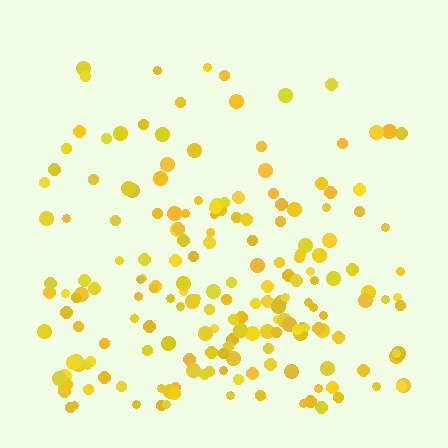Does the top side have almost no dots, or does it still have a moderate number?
Still a moderate number, just noticeably fewer than the bottom.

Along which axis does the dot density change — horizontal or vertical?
Vertical.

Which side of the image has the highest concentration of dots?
The bottom.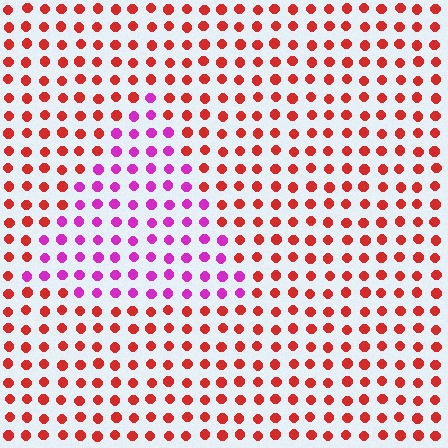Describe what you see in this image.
The image is filled with small red elements in a uniform arrangement. A triangle-shaped region is visible where the elements are tinted to a slightly different hue, forming a subtle color boundary.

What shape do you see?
I see a triangle.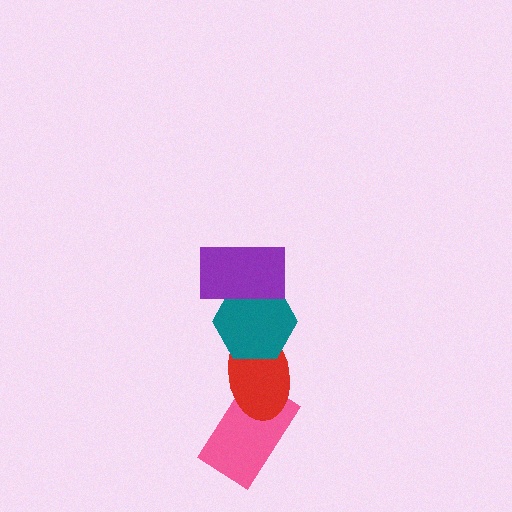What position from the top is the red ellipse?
The red ellipse is 3rd from the top.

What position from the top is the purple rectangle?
The purple rectangle is 1st from the top.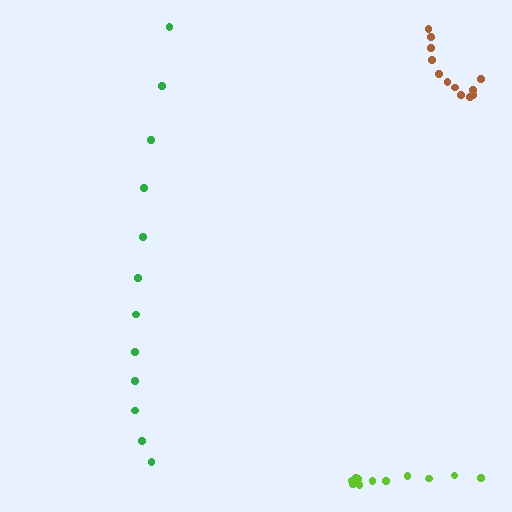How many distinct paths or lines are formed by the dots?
There are 3 distinct paths.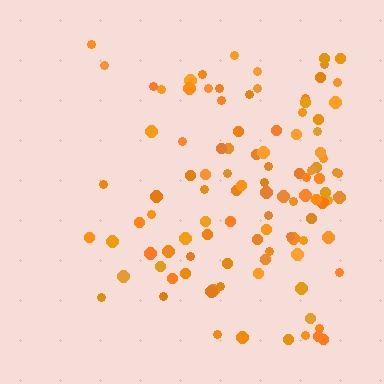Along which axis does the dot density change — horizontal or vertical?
Horizontal.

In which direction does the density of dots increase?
From left to right, with the right side densest.